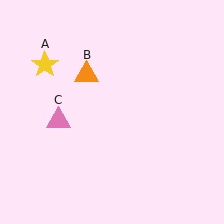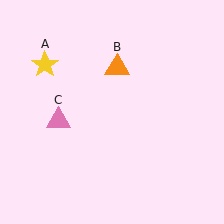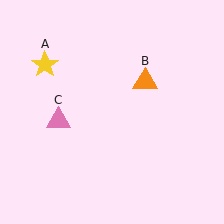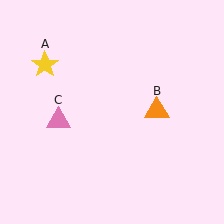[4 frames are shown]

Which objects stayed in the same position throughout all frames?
Yellow star (object A) and pink triangle (object C) remained stationary.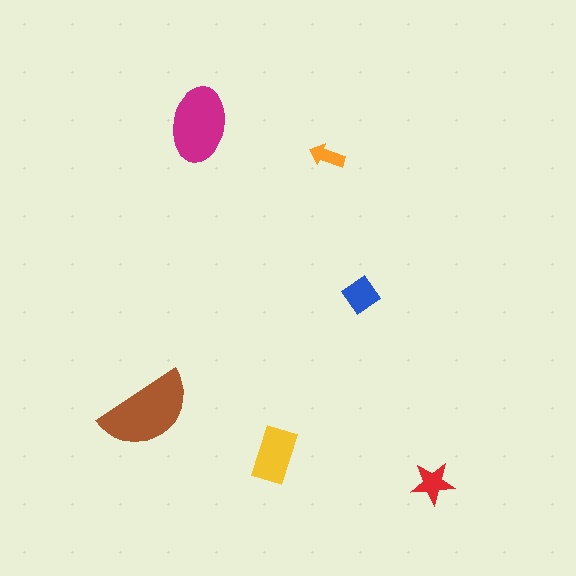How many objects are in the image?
There are 6 objects in the image.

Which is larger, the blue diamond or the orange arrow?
The blue diamond.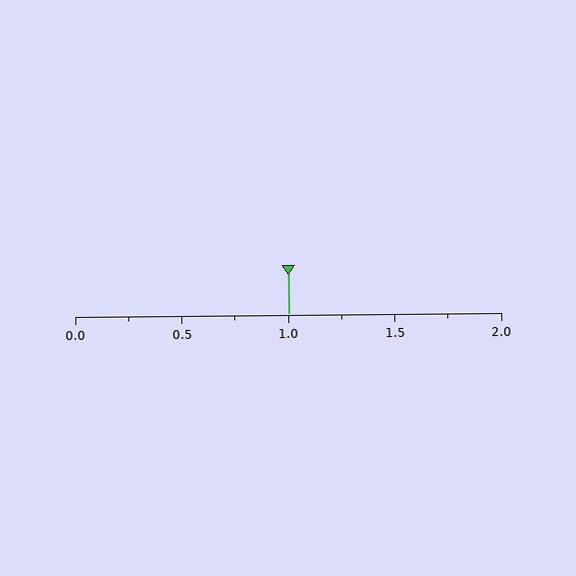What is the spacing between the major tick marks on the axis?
The major ticks are spaced 0.5 apart.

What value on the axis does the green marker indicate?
The marker indicates approximately 1.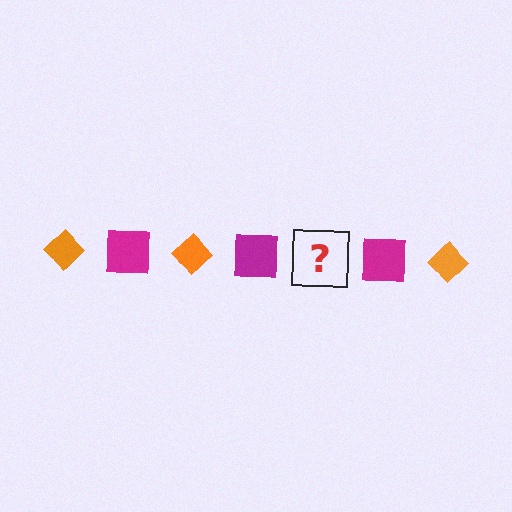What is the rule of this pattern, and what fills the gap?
The rule is that the pattern alternates between orange diamond and magenta square. The gap should be filled with an orange diamond.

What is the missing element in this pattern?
The missing element is an orange diamond.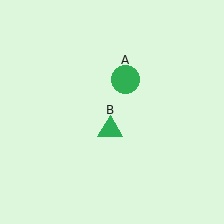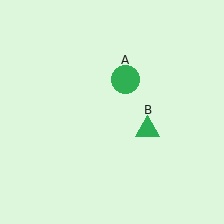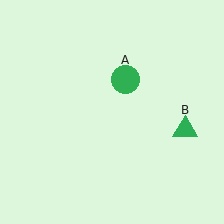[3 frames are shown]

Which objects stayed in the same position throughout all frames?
Green circle (object A) remained stationary.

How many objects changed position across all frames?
1 object changed position: green triangle (object B).